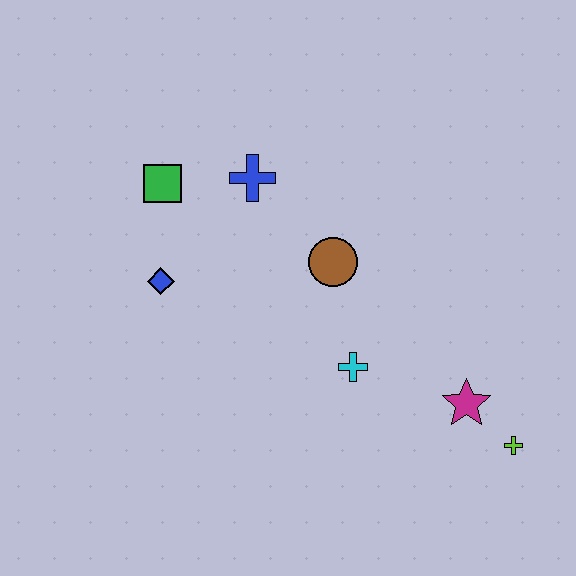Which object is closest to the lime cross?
The magenta star is closest to the lime cross.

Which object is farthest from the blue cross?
The lime cross is farthest from the blue cross.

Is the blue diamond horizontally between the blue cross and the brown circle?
No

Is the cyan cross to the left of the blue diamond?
No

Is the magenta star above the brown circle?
No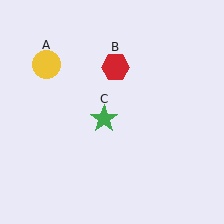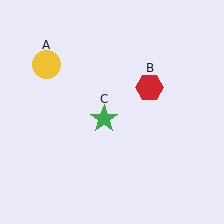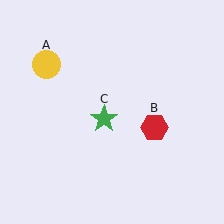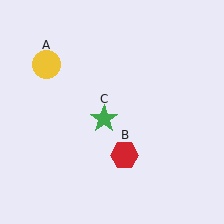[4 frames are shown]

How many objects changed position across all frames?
1 object changed position: red hexagon (object B).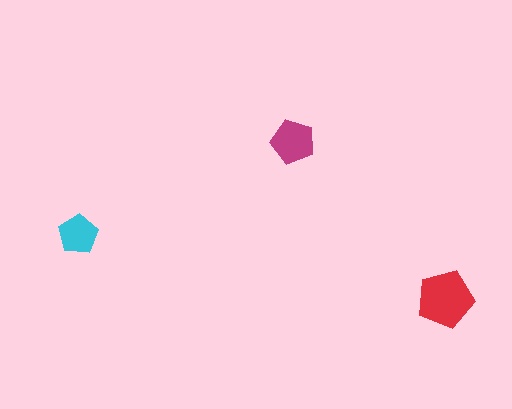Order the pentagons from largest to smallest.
the red one, the magenta one, the cyan one.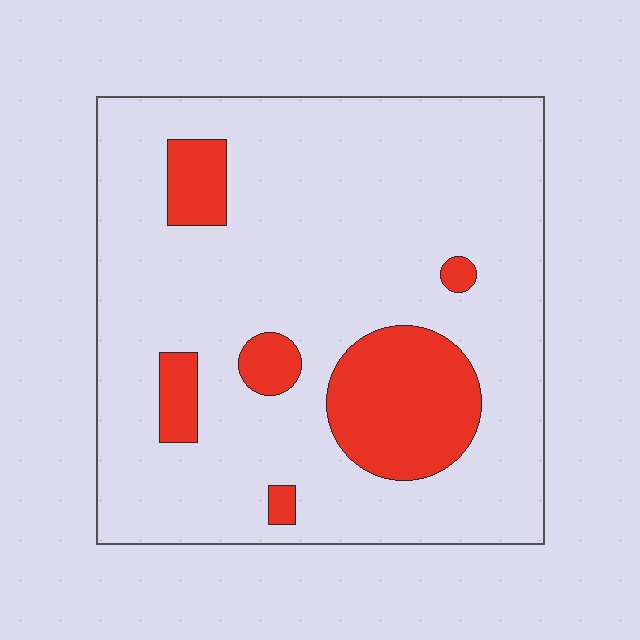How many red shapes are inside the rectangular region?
6.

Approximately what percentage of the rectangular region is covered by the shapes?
Approximately 15%.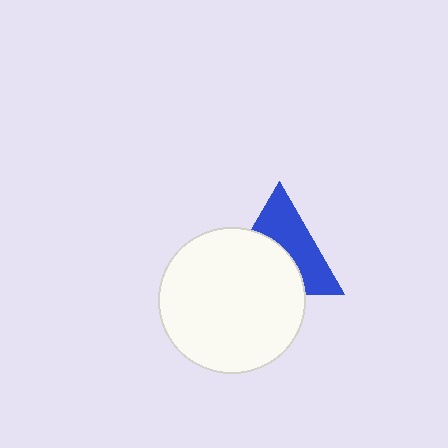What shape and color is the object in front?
The object in front is a white circle.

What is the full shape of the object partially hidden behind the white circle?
The partially hidden object is a blue triangle.